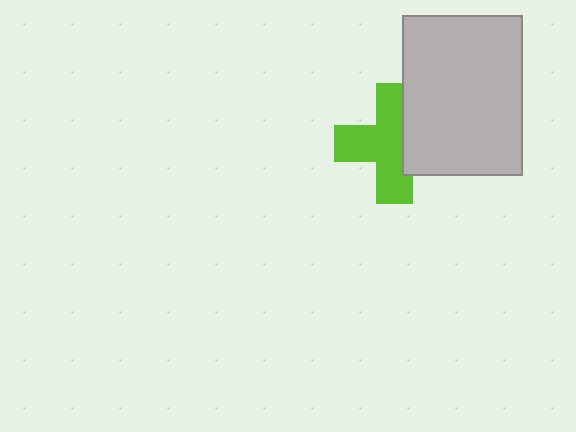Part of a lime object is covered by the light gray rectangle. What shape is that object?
It is a cross.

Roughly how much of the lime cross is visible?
Most of it is visible (roughly 66%).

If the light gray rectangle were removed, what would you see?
You would see the complete lime cross.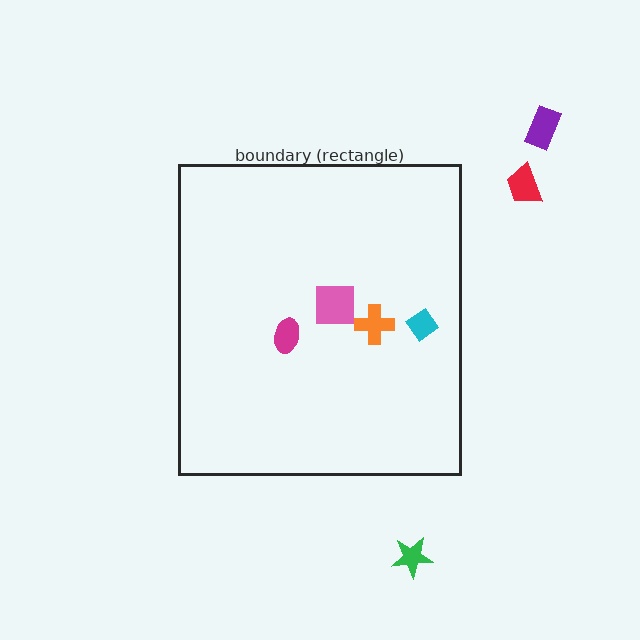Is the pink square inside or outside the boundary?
Inside.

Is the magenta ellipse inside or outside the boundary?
Inside.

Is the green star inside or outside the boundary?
Outside.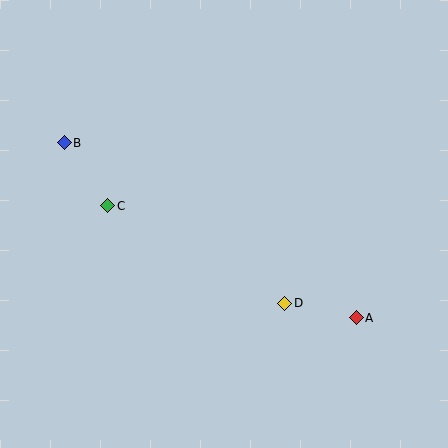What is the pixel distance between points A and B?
The distance between A and B is 340 pixels.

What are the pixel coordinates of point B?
Point B is at (64, 143).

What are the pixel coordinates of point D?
Point D is at (285, 303).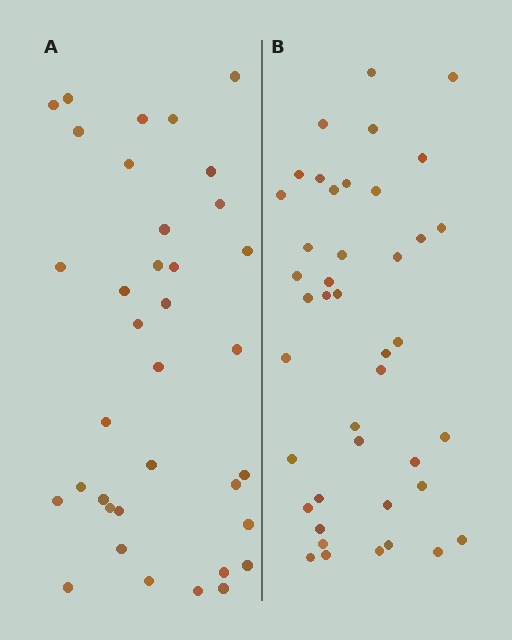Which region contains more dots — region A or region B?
Region B (the right region) has more dots.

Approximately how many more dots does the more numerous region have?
Region B has about 6 more dots than region A.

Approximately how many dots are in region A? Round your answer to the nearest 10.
About 40 dots. (The exact count is 36, which rounds to 40.)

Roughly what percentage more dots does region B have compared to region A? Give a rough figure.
About 15% more.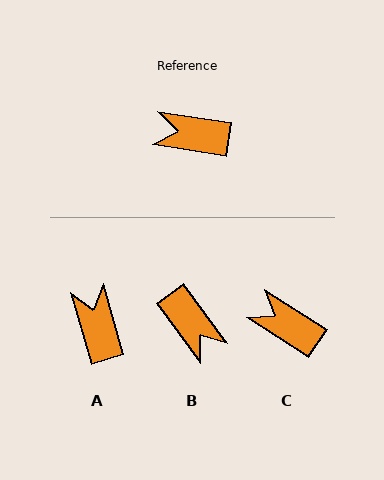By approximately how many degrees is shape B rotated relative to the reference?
Approximately 136 degrees counter-clockwise.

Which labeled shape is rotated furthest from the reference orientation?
B, about 136 degrees away.